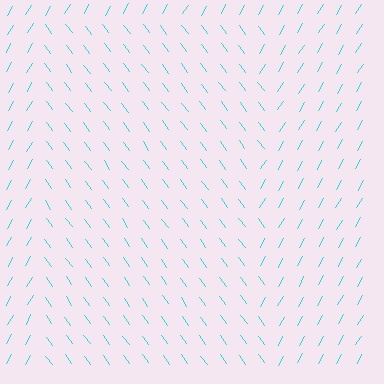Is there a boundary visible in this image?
Yes, there is a texture boundary formed by a change in line orientation.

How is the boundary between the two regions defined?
The boundary is defined purely by a change in line orientation (approximately 66 degrees difference). All lines are the same color and thickness.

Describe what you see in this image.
The image is filled with small cyan line segments. A rectangle region in the image has lines oriented differently from the surrounding lines, creating a visible texture boundary.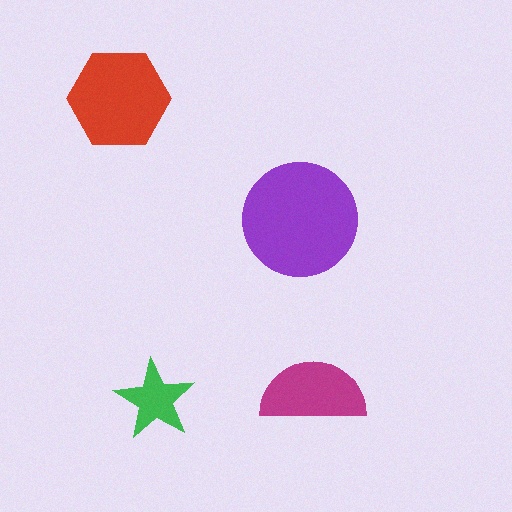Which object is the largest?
The purple circle.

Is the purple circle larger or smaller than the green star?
Larger.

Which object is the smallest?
The green star.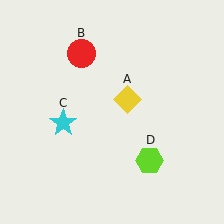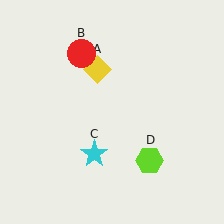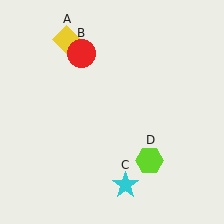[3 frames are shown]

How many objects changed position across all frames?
2 objects changed position: yellow diamond (object A), cyan star (object C).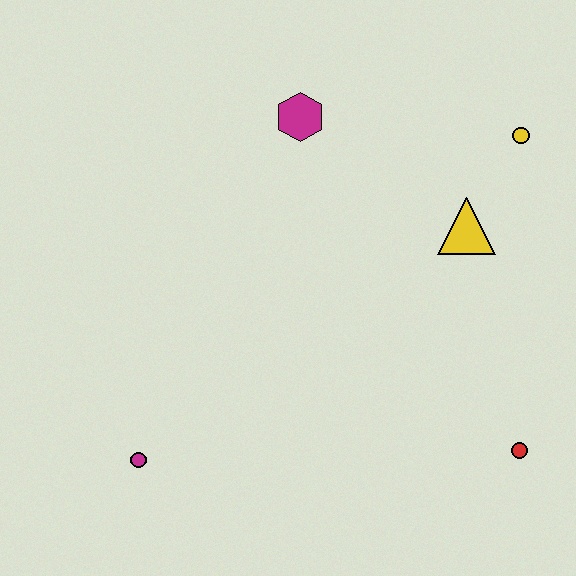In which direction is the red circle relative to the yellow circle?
The red circle is below the yellow circle.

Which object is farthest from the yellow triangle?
The magenta circle is farthest from the yellow triangle.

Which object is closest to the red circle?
The yellow triangle is closest to the red circle.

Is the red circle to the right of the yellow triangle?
Yes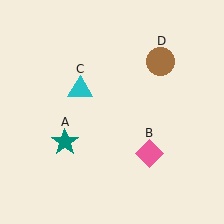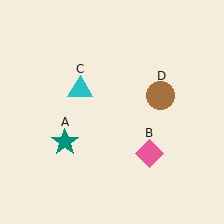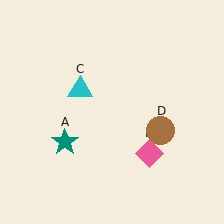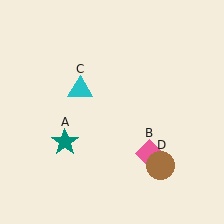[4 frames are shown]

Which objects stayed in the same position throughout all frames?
Teal star (object A) and pink diamond (object B) and cyan triangle (object C) remained stationary.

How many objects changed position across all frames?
1 object changed position: brown circle (object D).